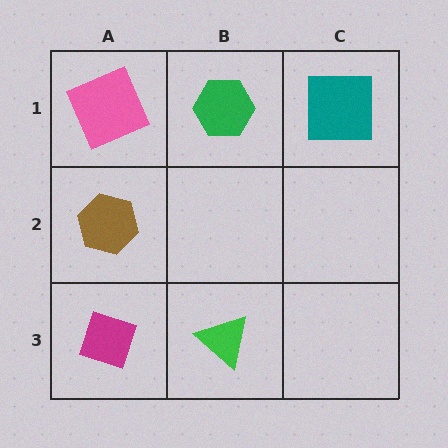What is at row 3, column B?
A green triangle.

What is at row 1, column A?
A pink square.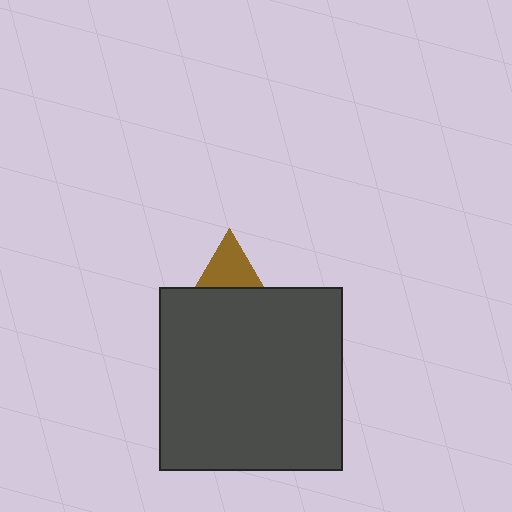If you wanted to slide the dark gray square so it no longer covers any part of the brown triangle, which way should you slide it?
Slide it down — that is the most direct way to separate the two shapes.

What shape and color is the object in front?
The object in front is a dark gray square.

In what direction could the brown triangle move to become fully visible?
The brown triangle could move up. That would shift it out from behind the dark gray square entirely.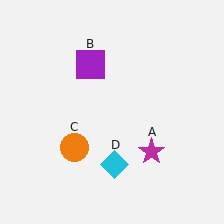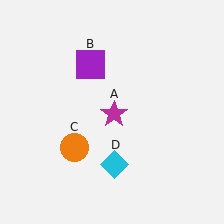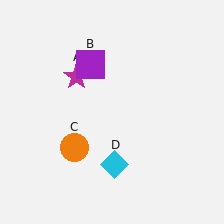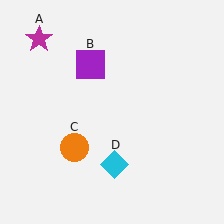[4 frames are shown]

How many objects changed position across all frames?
1 object changed position: magenta star (object A).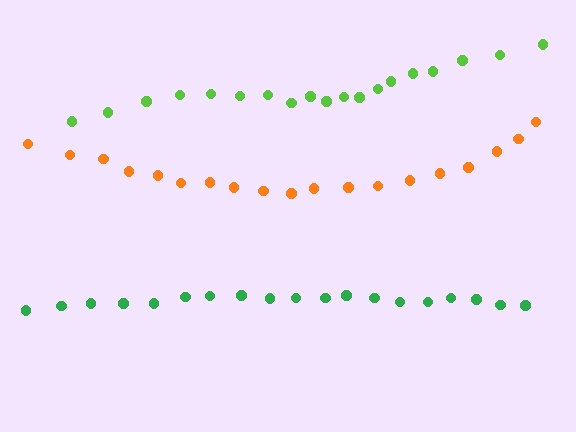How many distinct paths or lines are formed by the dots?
There are 3 distinct paths.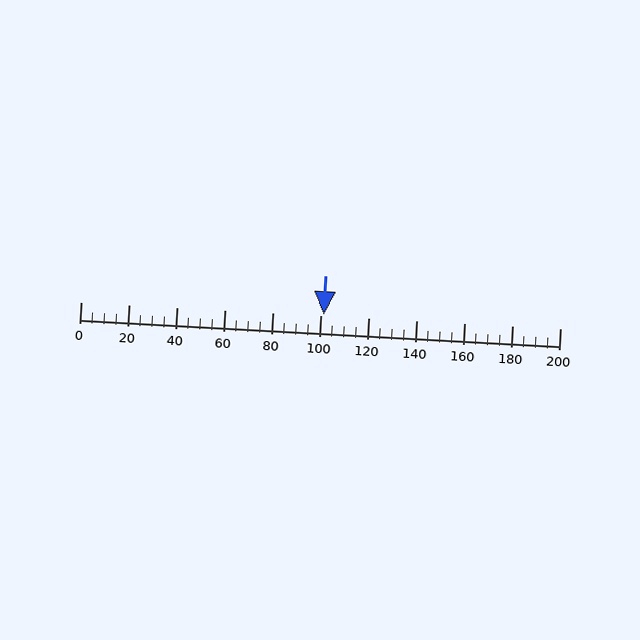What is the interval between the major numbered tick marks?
The major tick marks are spaced 20 units apart.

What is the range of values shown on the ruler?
The ruler shows values from 0 to 200.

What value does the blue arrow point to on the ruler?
The blue arrow points to approximately 101.